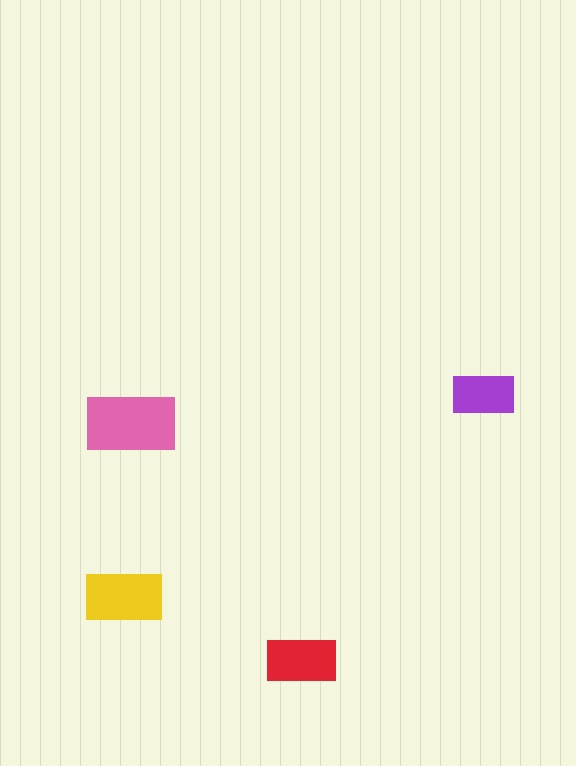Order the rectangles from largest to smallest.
the pink one, the yellow one, the red one, the purple one.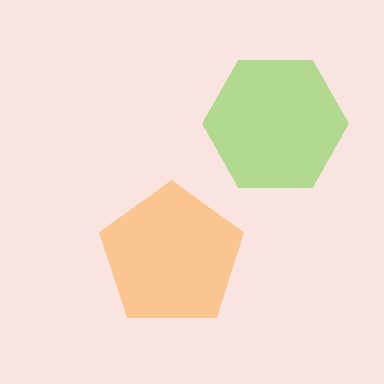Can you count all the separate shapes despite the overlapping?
Yes, there are 2 separate shapes.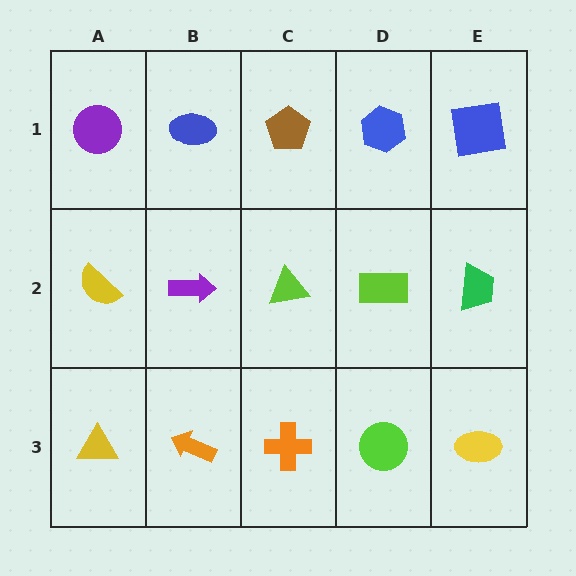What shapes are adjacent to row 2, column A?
A purple circle (row 1, column A), a yellow triangle (row 3, column A), a purple arrow (row 2, column B).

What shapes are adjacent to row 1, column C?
A lime triangle (row 2, column C), a blue ellipse (row 1, column B), a blue hexagon (row 1, column D).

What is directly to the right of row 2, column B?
A lime triangle.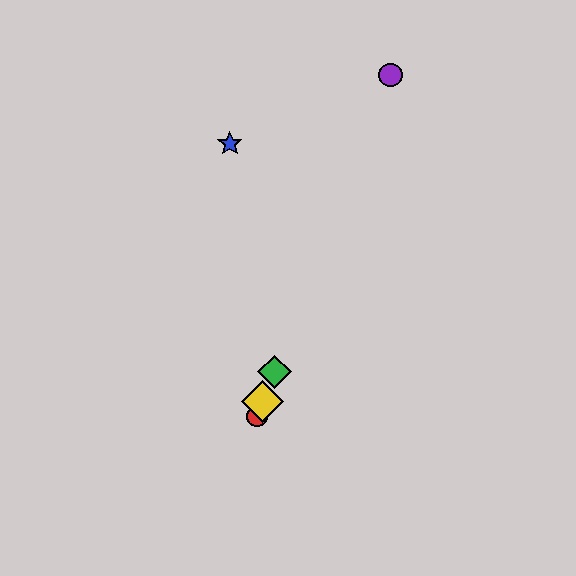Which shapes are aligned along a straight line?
The red circle, the green diamond, the yellow diamond, the purple circle are aligned along a straight line.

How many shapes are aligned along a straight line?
4 shapes (the red circle, the green diamond, the yellow diamond, the purple circle) are aligned along a straight line.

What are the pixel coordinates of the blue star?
The blue star is at (230, 144).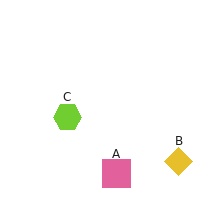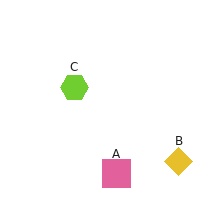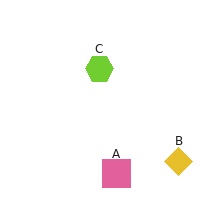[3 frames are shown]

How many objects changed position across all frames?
1 object changed position: lime hexagon (object C).